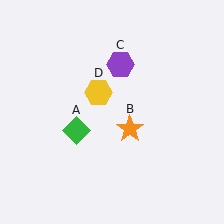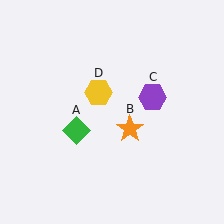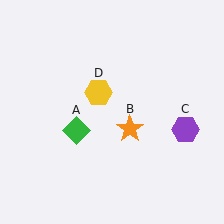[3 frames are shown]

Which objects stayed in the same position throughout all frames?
Green diamond (object A) and orange star (object B) and yellow hexagon (object D) remained stationary.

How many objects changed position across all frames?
1 object changed position: purple hexagon (object C).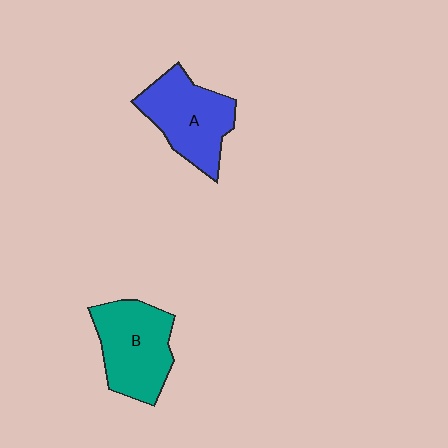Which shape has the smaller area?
Shape A (blue).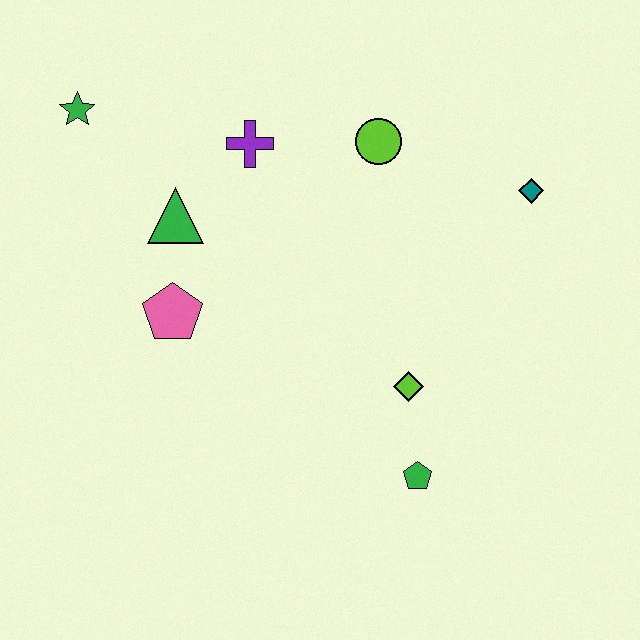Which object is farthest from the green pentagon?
The green star is farthest from the green pentagon.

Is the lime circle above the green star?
No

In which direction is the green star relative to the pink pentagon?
The green star is above the pink pentagon.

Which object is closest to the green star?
The green triangle is closest to the green star.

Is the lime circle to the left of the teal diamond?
Yes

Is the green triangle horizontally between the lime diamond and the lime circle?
No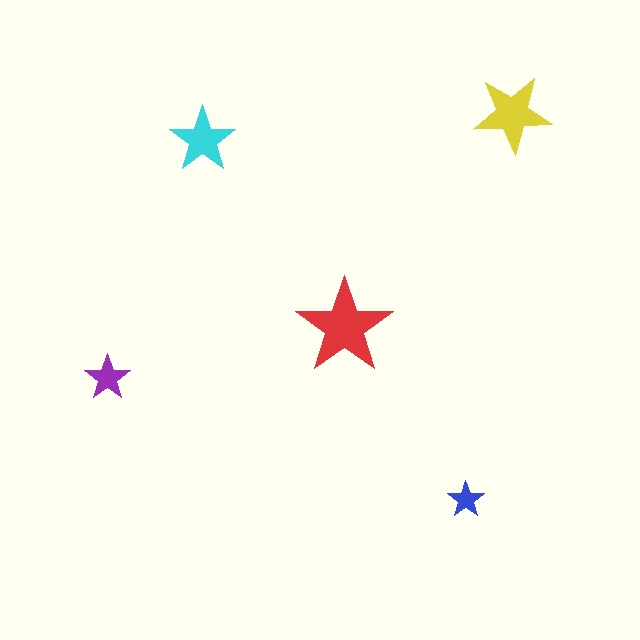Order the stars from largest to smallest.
the red one, the yellow one, the cyan one, the purple one, the blue one.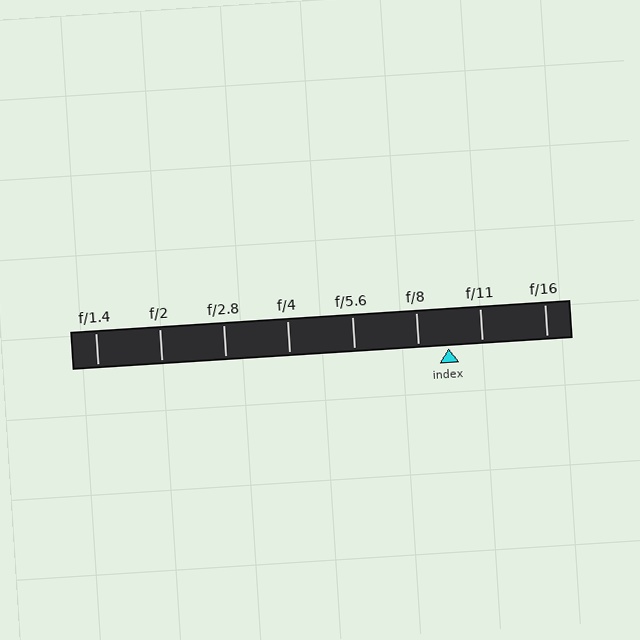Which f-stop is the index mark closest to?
The index mark is closest to f/8.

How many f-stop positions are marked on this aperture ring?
There are 8 f-stop positions marked.